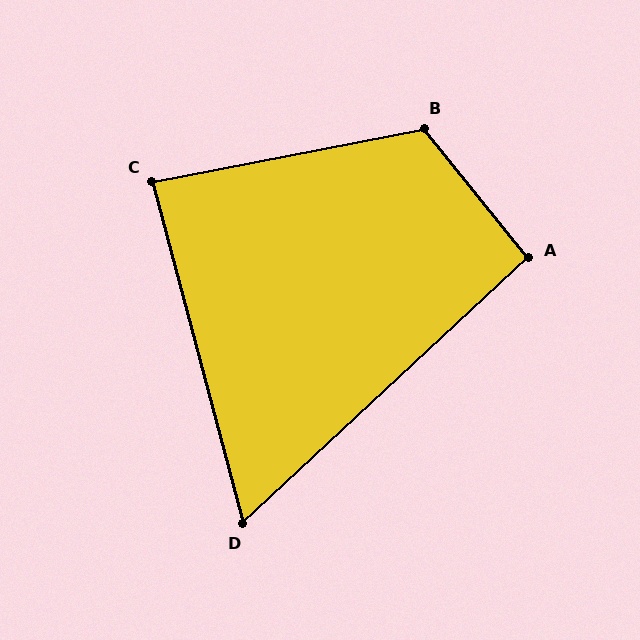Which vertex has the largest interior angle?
B, at approximately 118 degrees.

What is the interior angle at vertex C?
Approximately 86 degrees (approximately right).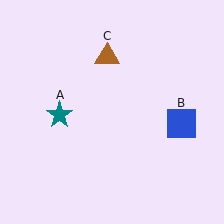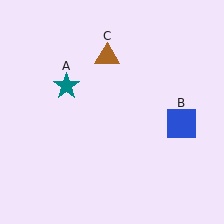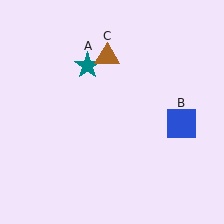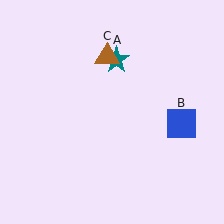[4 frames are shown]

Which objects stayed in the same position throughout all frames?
Blue square (object B) and brown triangle (object C) remained stationary.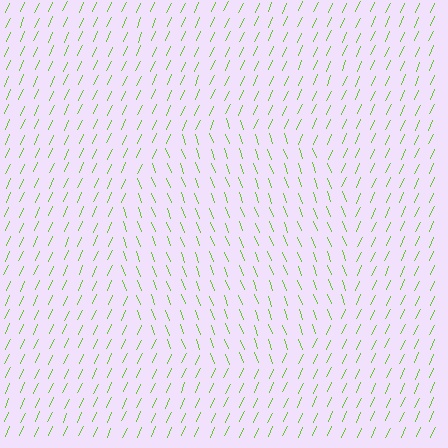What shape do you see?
I see a circle.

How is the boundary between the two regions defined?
The boundary is defined purely by a change in line orientation (approximately 45 degrees difference). All lines are the same color and thickness.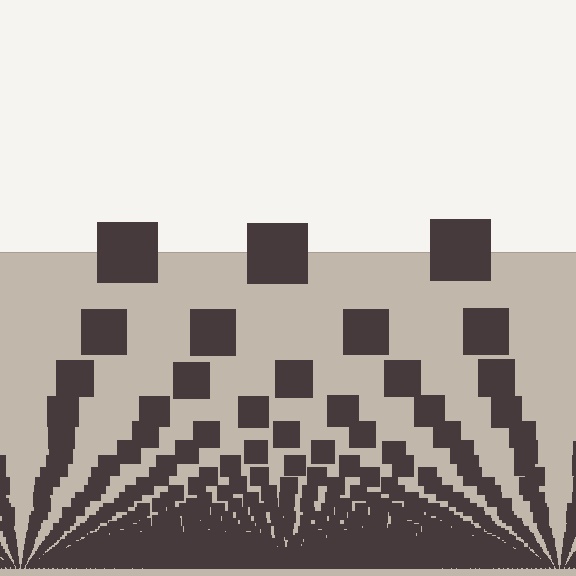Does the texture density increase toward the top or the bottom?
Density increases toward the bottom.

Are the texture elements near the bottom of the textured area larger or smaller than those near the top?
Smaller. The gradient is inverted — elements near the bottom are smaller and denser.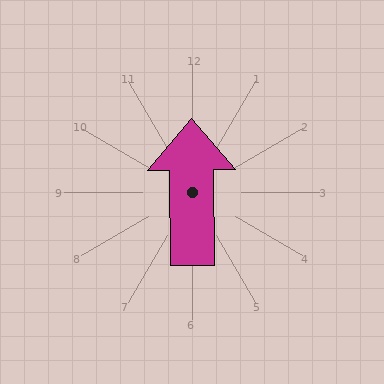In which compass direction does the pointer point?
North.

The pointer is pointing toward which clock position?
Roughly 12 o'clock.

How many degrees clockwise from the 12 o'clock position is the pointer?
Approximately 360 degrees.